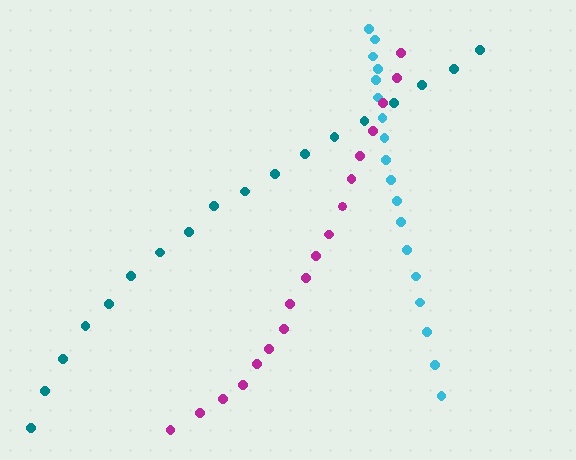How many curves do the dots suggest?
There are 3 distinct paths.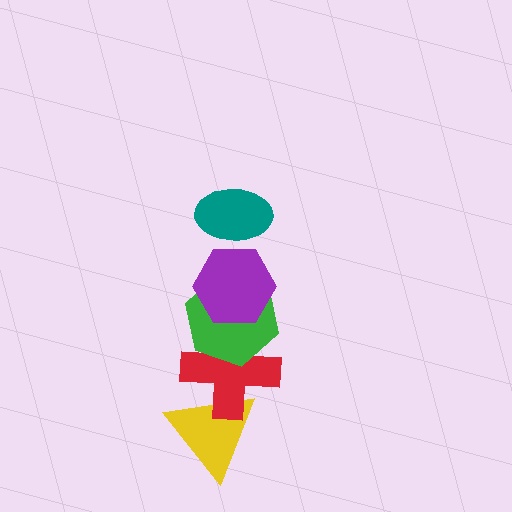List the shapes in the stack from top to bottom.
From top to bottom: the teal ellipse, the purple hexagon, the green hexagon, the red cross, the yellow triangle.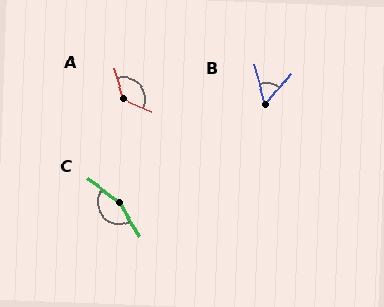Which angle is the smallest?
B, at approximately 54 degrees.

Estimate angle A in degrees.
Approximately 131 degrees.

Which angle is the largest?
C, at approximately 157 degrees.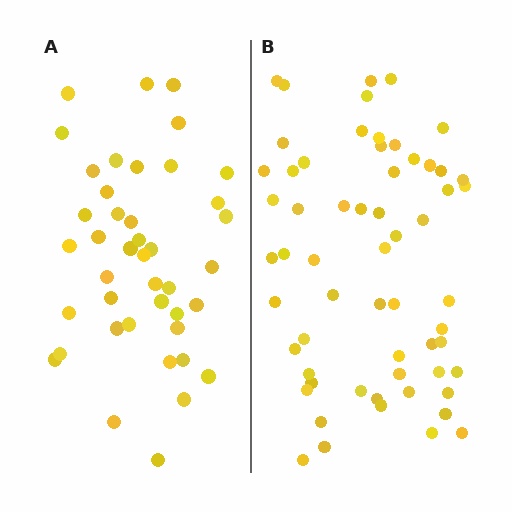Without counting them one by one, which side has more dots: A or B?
Region B (the right region) has more dots.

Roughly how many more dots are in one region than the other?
Region B has approximately 20 more dots than region A.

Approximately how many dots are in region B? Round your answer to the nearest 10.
About 60 dots.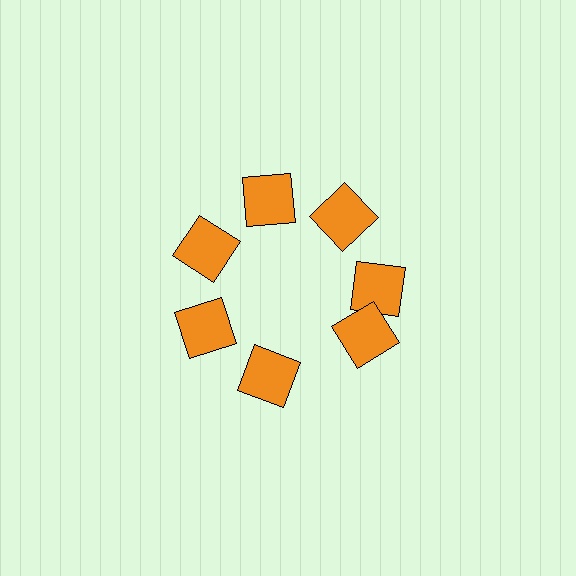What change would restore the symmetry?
The symmetry would be restored by rotating it back into even spacing with its neighbors so that all 7 squares sit at equal angles and equal distance from the center.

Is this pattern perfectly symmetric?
No. The 7 orange squares are arranged in a ring, but one element near the 5 o'clock position is rotated out of alignment along the ring, breaking the 7-fold rotational symmetry.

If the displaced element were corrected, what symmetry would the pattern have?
It would have 7-fold rotational symmetry — the pattern would map onto itself every 51 degrees.